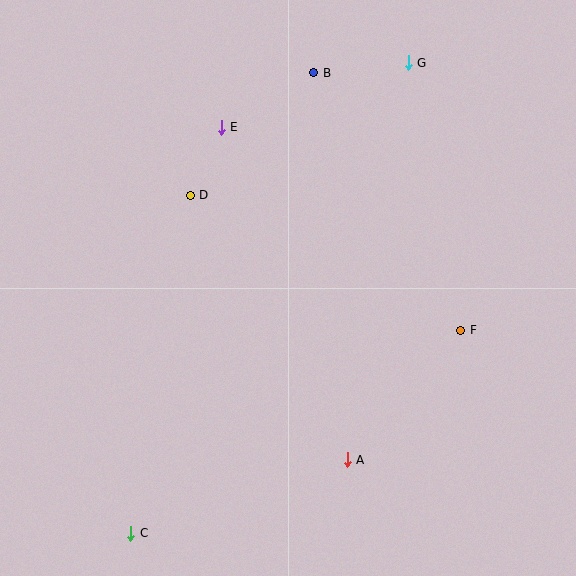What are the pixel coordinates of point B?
Point B is at (314, 73).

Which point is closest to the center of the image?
Point D at (190, 195) is closest to the center.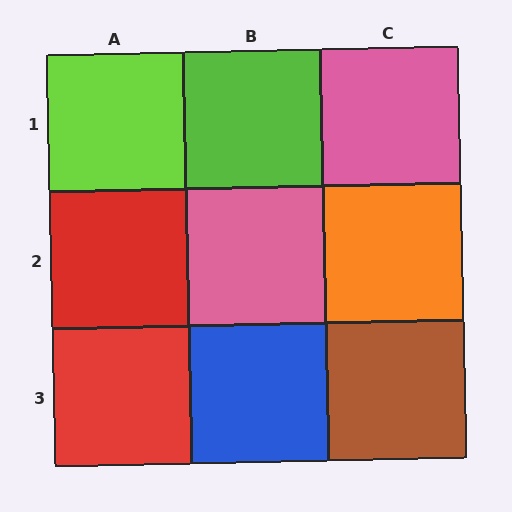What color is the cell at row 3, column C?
Brown.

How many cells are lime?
2 cells are lime.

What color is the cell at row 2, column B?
Pink.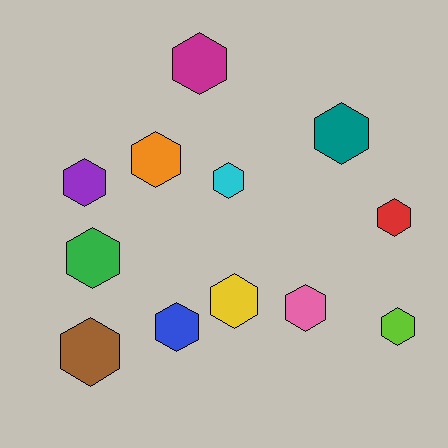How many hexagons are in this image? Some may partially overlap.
There are 12 hexagons.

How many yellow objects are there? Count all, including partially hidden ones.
There is 1 yellow object.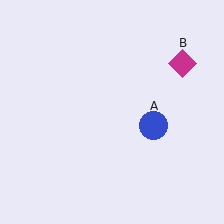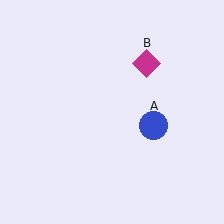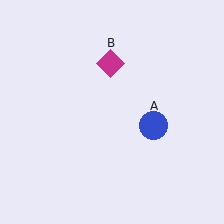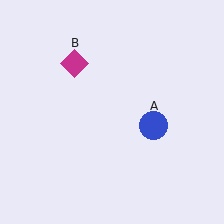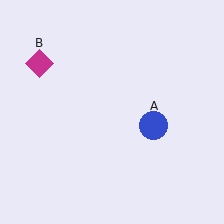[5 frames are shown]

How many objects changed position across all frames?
1 object changed position: magenta diamond (object B).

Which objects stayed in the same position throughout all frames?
Blue circle (object A) remained stationary.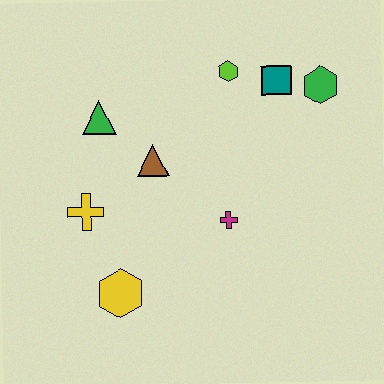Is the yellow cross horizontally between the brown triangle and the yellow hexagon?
No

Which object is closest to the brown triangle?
The green triangle is closest to the brown triangle.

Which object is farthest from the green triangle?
The green hexagon is farthest from the green triangle.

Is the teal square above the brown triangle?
Yes